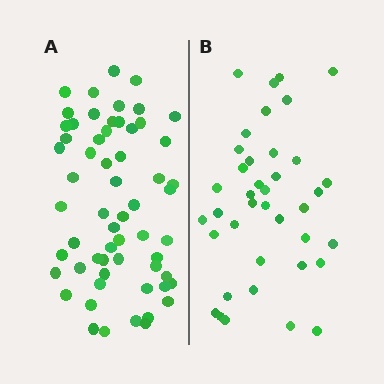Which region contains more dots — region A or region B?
Region A (the left region) has more dots.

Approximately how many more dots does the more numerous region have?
Region A has approximately 20 more dots than region B.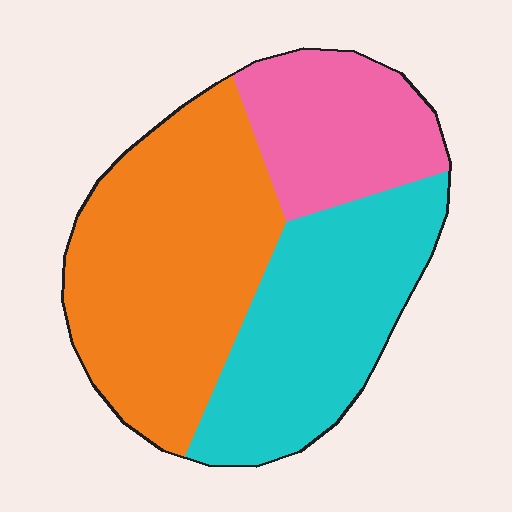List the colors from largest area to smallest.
From largest to smallest: orange, cyan, pink.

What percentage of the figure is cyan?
Cyan covers about 35% of the figure.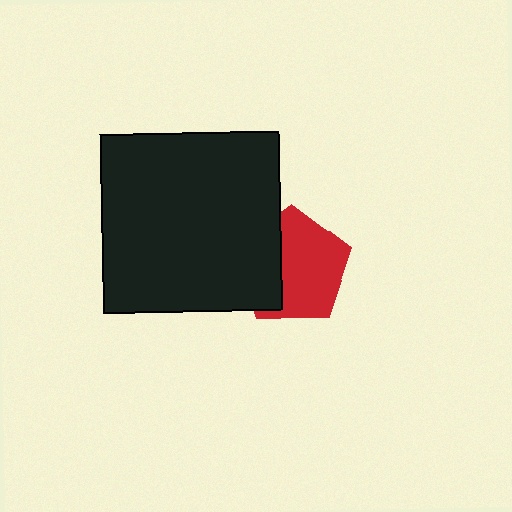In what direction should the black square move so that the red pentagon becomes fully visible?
The black square should move left. That is the shortest direction to clear the overlap and leave the red pentagon fully visible.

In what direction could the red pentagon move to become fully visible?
The red pentagon could move right. That would shift it out from behind the black square entirely.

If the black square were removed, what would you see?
You would see the complete red pentagon.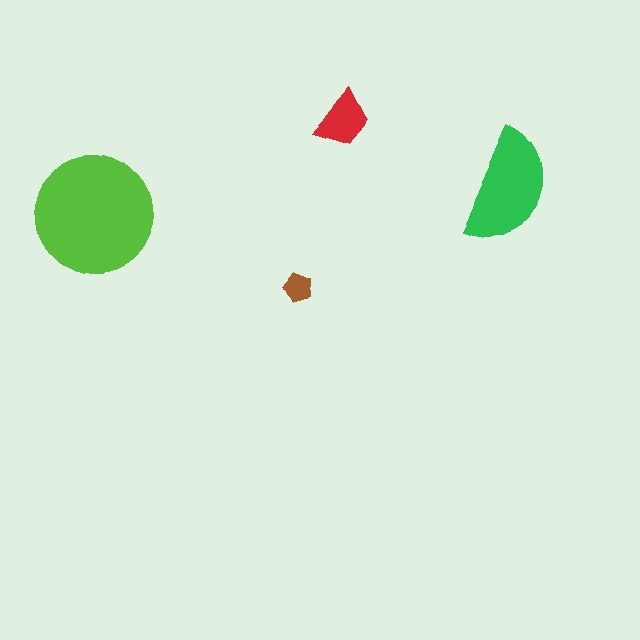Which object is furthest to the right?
The green semicircle is rightmost.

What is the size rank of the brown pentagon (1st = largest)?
4th.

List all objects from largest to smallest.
The lime circle, the green semicircle, the red trapezoid, the brown pentagon.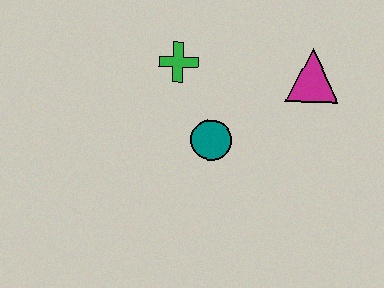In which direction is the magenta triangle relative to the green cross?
The magenta triangle is to the right of the green cross.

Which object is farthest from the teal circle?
The magenta triangle is farthest from the teal circle.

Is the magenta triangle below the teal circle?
No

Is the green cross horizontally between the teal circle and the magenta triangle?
No